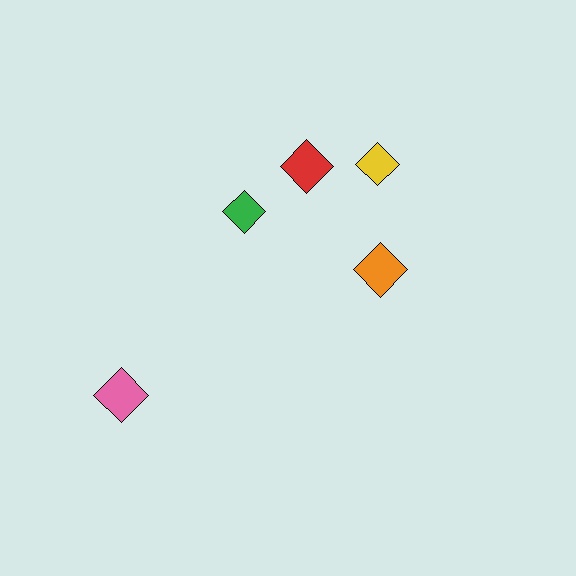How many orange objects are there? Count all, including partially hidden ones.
There is 1 orange object.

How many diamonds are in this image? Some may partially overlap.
There are 5 diamonds.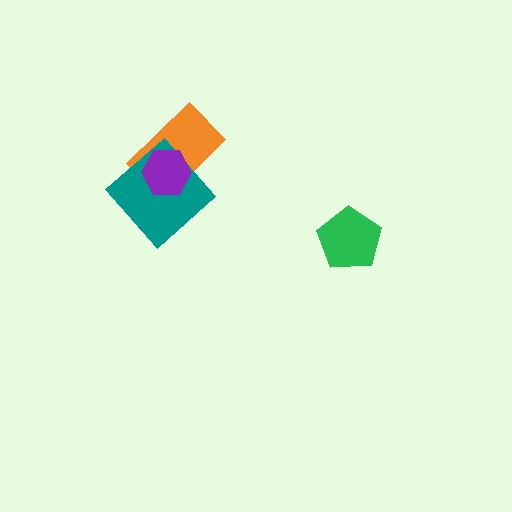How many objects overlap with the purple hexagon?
2 objects overlap with the purple hexagon.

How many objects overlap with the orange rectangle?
2 objects overlap with the orange rectangle.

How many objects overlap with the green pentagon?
0 objects overlap with the green pentagon.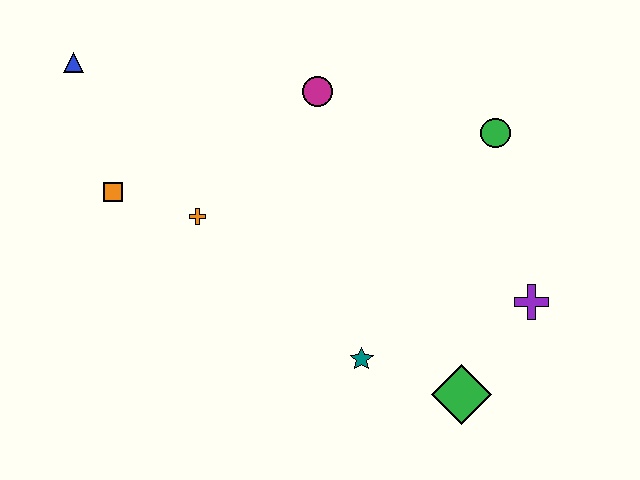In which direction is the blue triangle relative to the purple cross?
The blue triangle is to the left of the purple cross.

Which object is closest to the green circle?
The purple cross is closest to the green circle.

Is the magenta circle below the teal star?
No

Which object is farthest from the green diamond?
The blue triangle is farthest from the green diamond.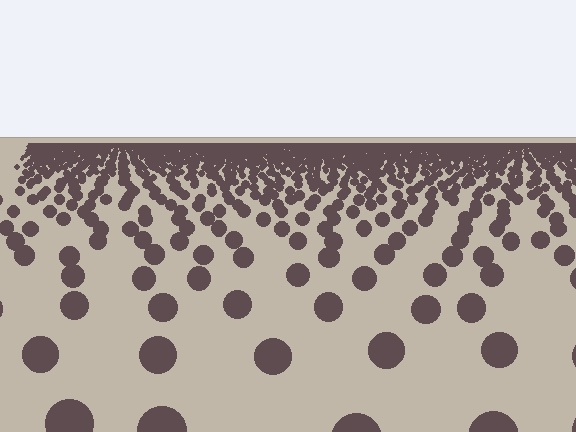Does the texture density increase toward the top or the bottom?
Density increases toward the top.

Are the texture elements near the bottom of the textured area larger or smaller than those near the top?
Larger. Near the bottom, elements are closer to the viewer and appear at a bigger on-screen size.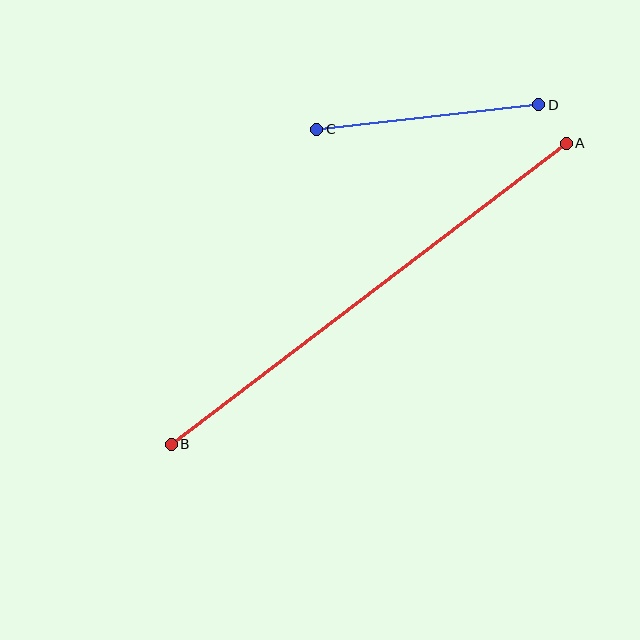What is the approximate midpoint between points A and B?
The midpoint is at approximately (369, 294) pixels.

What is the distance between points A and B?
The distance is approximately 496 pixels.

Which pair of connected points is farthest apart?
Points A and B are farthest apart.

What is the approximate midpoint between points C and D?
The midpoint is at approximately (428, 117) pixels.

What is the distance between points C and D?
The distance is approximately 223 pixels.